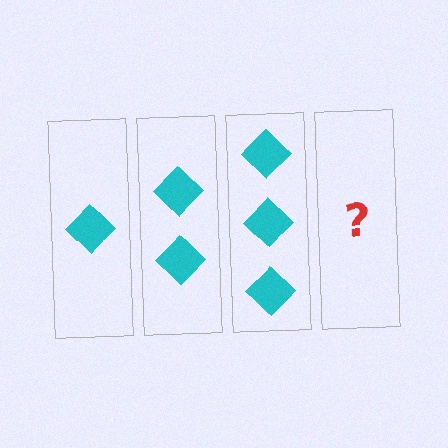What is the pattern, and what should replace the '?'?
The pattern is that each step adds one more diamond. The '?' should be 4 diamonds.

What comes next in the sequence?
The next element should be 4 diamonds.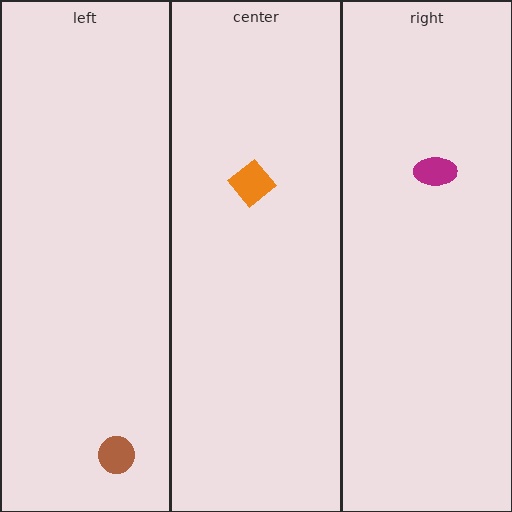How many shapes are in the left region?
1.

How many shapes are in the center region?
1.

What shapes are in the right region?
The magenta ellipse.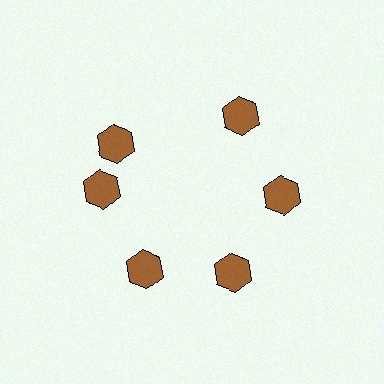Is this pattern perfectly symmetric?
No. The 6 brown hexagons are arranged in a ring, but one element near the 11 o'clock position is rotated out of alignment along the ring, breaking the 6-fold rotational symmetry.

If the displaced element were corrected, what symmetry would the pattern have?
It would have 6-fold rotational symmetry — the pattern would map onto itself every 60 degrees.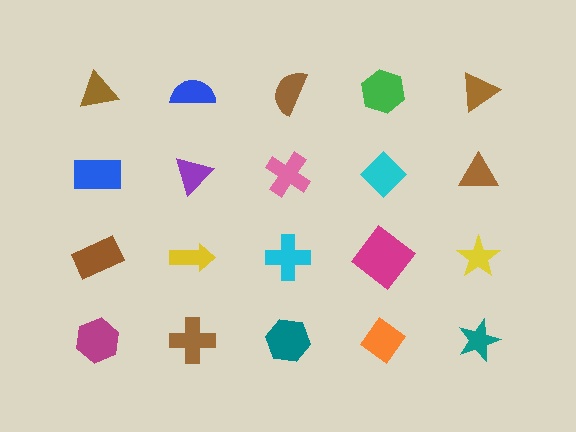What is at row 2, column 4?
A cyan diamond.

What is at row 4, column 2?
A brown cross.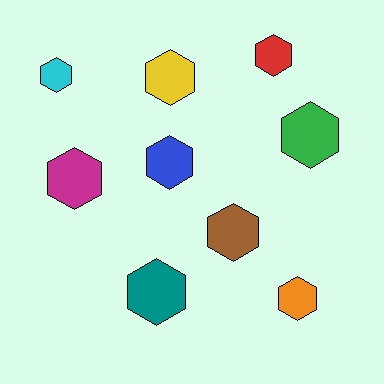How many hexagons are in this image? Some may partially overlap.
There are 9 hexagons.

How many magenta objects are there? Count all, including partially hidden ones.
There is 1 magenta object.